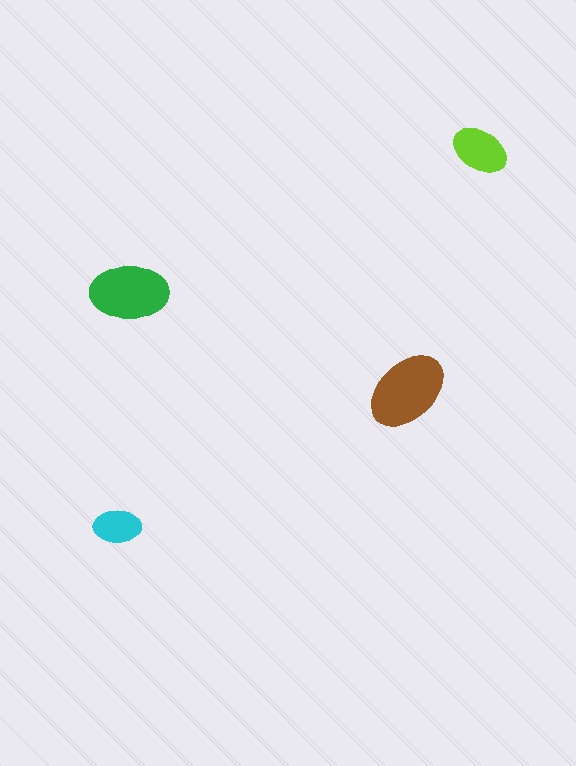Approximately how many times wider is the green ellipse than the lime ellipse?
About 1.5 times wider.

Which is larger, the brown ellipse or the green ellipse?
The brown one.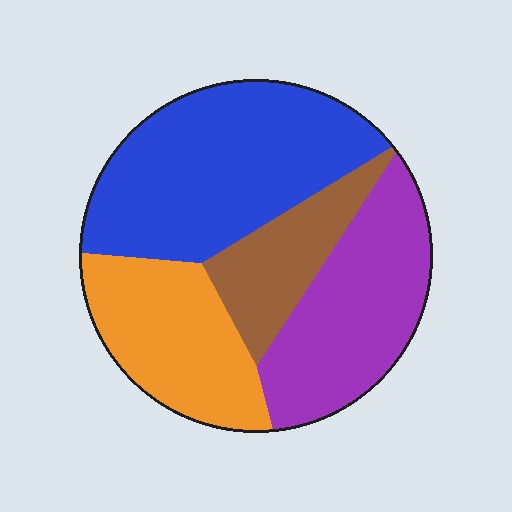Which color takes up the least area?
Brown, at roughly 15%.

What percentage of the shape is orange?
Orange takes up about one fifth (1/5) of the shape.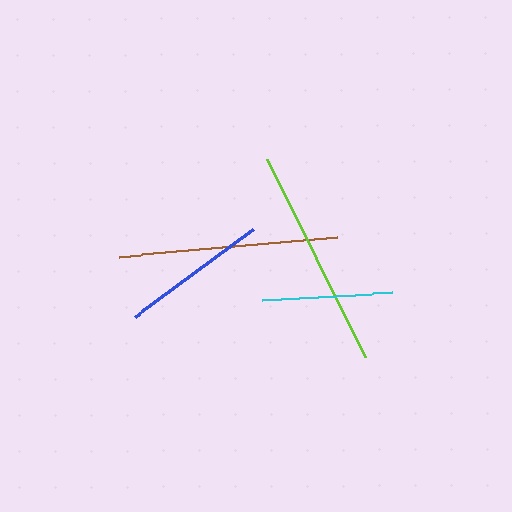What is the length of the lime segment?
The lime segment is approximately 221 pixels long.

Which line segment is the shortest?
The cyan line is the shortest at approximately 130 pixels.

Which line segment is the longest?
The lime line is the longest at approximately 221 pixels.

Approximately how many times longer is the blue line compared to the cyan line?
The blue line is approximately 1.1 times the length of the cyan line.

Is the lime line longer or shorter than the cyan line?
The lime line is longer than the cyan line.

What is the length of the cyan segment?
The cyan segment is approximately 130 pixels long.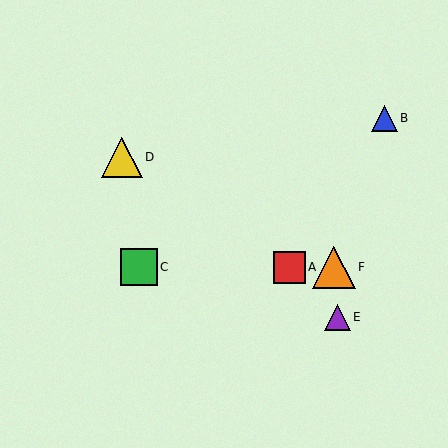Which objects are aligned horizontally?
Objects A, C, F are aligned horizontally.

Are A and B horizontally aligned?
No, A is at y≈267 and B is at y≈118.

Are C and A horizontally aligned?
Yes, both are at y≈267.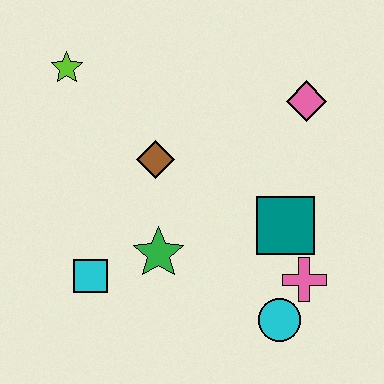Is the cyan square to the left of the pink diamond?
Yes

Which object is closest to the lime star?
The brown diamond is closest to the lime star.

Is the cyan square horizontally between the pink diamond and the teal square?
No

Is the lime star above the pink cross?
Yes